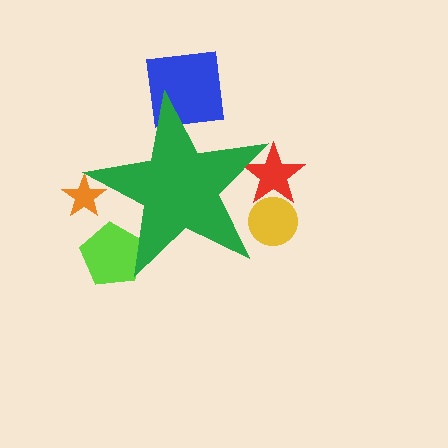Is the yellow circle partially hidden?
Yes, the yellow circle is partially hidden behind the green star.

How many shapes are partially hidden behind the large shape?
5 shapes are partially hidden.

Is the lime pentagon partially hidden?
Yes, the lime pentagon is partially hidden behind the green star.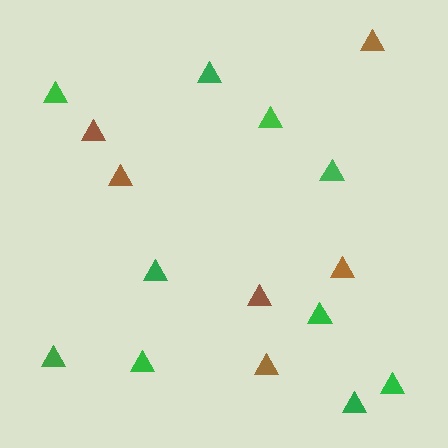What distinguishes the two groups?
There are 2 groups: one group of green triangles (10) and one group of brown triangles (6).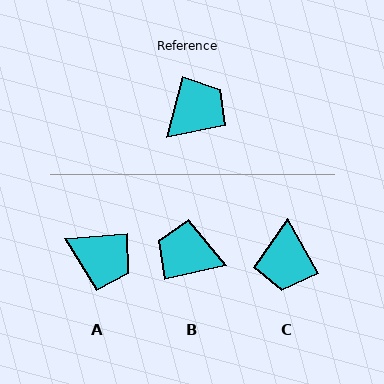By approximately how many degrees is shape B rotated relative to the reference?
Approximately 118 degrees counter-clockwise.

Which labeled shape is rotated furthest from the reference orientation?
C, about 136 degrees away.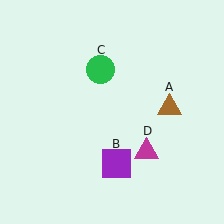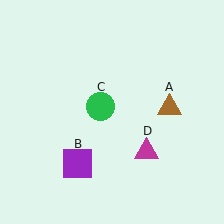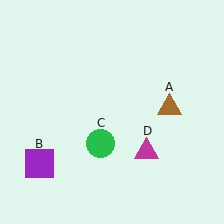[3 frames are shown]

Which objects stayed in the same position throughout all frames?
Brown triangle (object A) and magenta triangle (object D) remained stationary.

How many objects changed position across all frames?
2 objects changed position: purple square (object B), green circle (object C).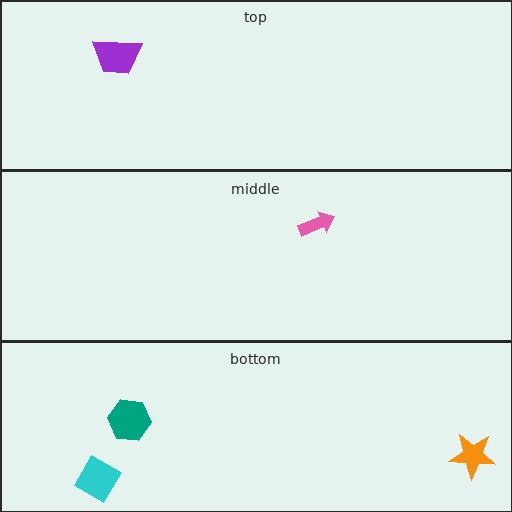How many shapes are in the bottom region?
3.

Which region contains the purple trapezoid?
The top region.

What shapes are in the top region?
The purple trapezoid.